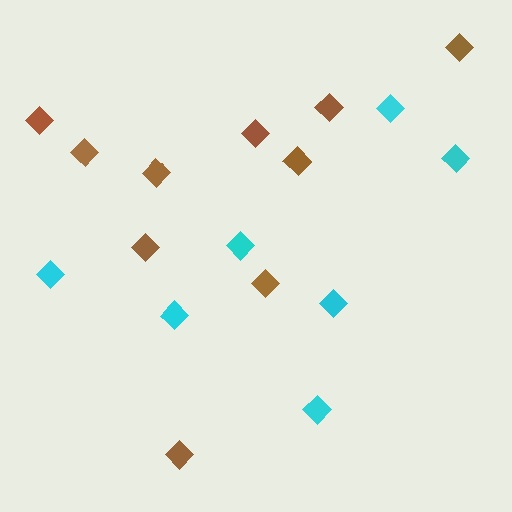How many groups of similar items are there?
There are 2 groups: one group of brown diamonds (10) and one group of cyan diamonds (7).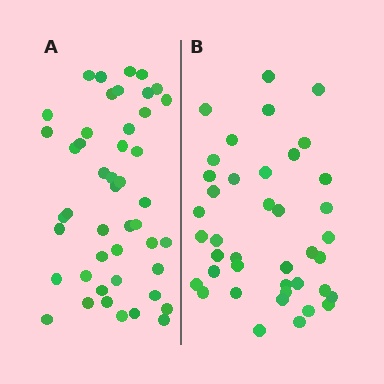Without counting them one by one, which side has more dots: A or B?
Region A (the left region) has more dots.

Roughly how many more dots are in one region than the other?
Region A has about 6 more dots than region B.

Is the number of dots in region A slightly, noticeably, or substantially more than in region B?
Region A has only slightly more — the two regions are fairly close. The ratio is roughly 1.1 to 1.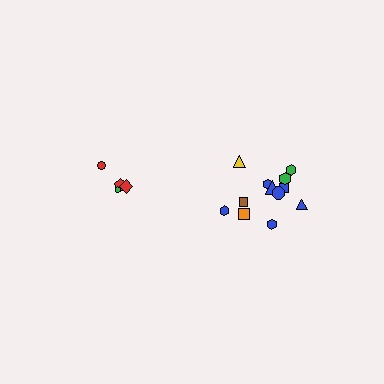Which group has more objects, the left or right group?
The right group.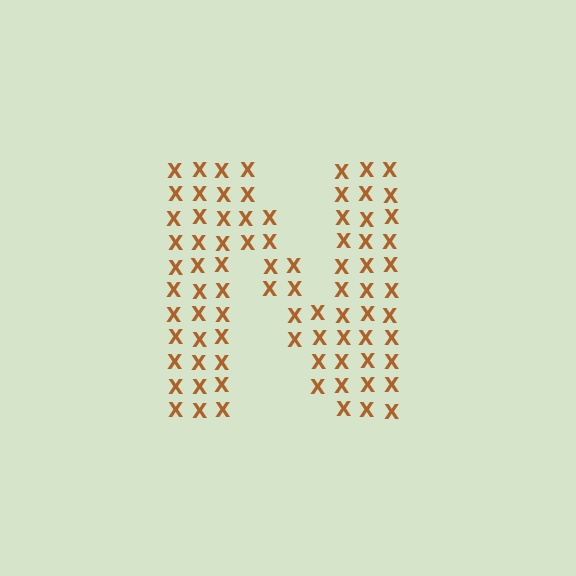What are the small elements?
The small elements are letter X's.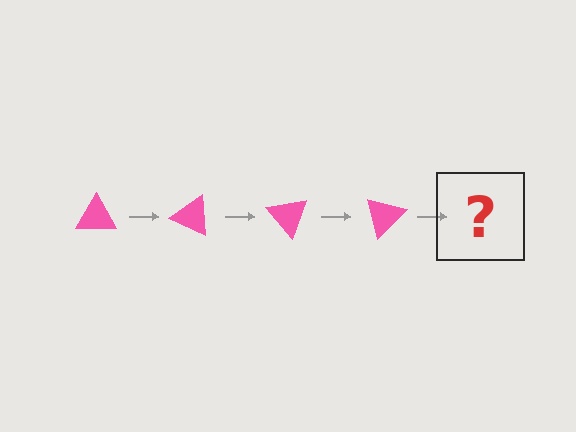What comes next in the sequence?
The next element should be a pink triangle rotated 100 degrees.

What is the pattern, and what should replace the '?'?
The pattern is that the triangle rotates 25 degrees each step. The '?' should be a pink triangle rotated 100 degrees.